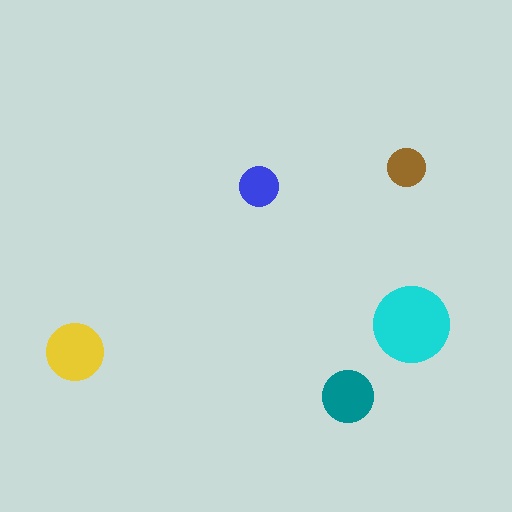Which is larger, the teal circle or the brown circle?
The teal one.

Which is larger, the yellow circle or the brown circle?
The yellow one.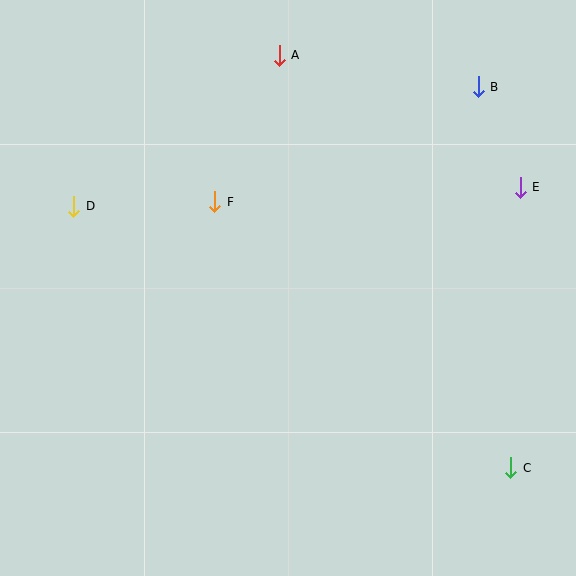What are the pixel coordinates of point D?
Point D is at (74, 206).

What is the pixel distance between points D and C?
The distance between D and C is 510 pixels.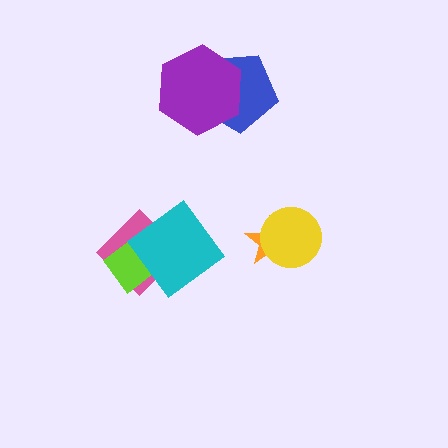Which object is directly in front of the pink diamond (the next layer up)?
The lime diamond is directly in front of the pink diamond.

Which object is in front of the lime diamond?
The cyan diamond is in front of the lime diamond.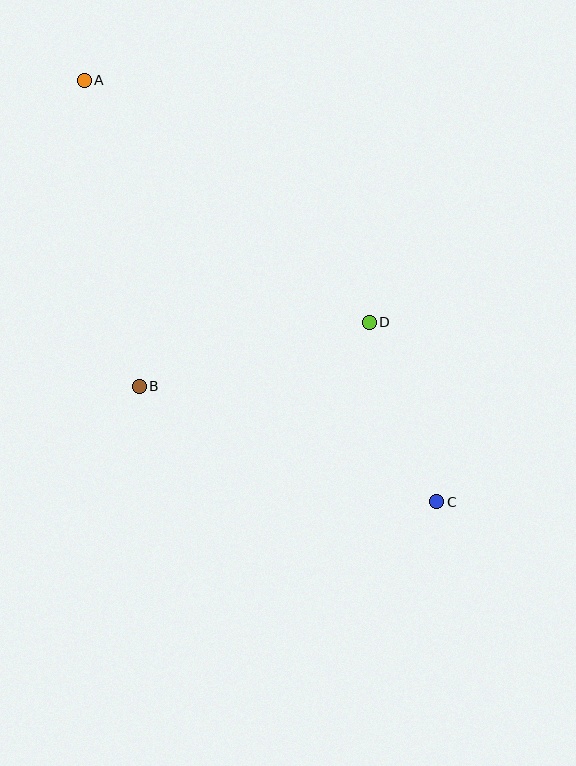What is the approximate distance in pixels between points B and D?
The distance between B and D is approximately 239 pixels.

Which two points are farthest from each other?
Points A and C are farthest from each other.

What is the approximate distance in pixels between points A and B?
The distance between A and B is approximately 311 pixels.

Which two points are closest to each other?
Points C and D are closest to each other.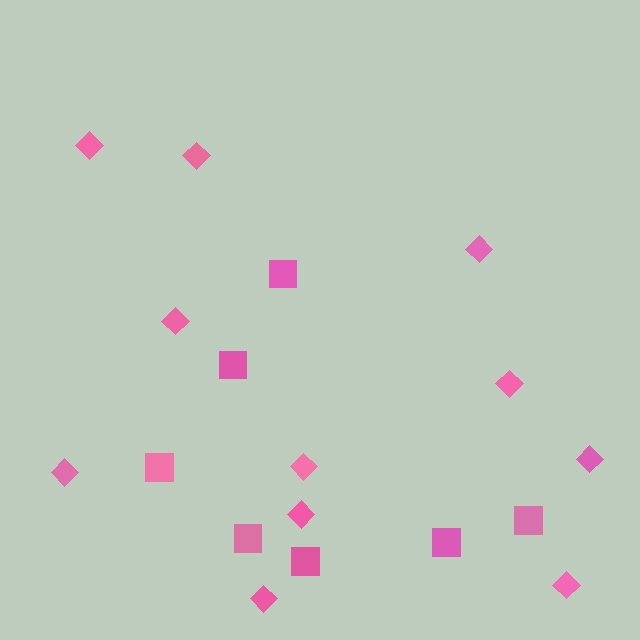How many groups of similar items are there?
There are 2 groups: one group of squares (7) and one group of diamonds (11).